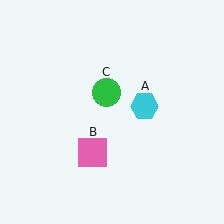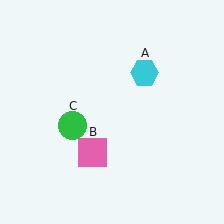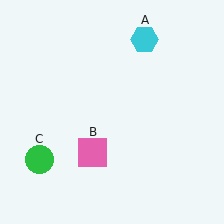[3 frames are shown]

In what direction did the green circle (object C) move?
The green circle (object C) moved down and to the left.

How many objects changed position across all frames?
2 objects changed position: cyan hexagon (object A), green circle (object C).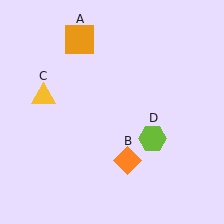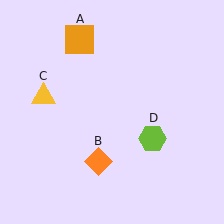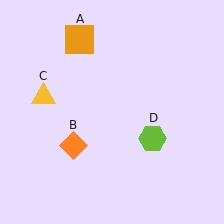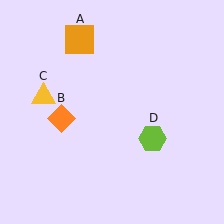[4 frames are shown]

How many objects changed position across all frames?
1 object changed position: orange diamond (object B).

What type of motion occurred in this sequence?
The orange diamond (object B) rotated clockwise around the center of the scene.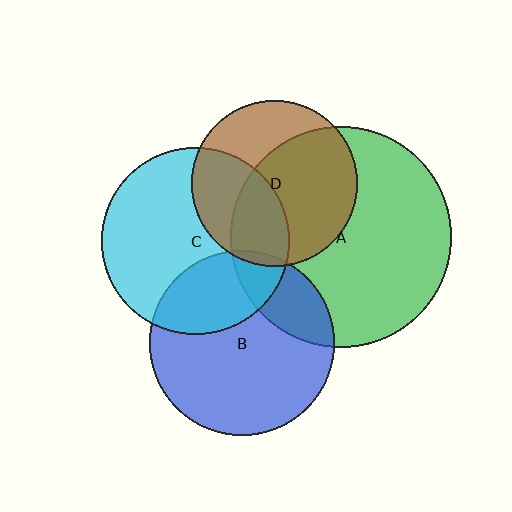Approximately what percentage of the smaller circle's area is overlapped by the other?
Approximately 20%.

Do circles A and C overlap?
Yes.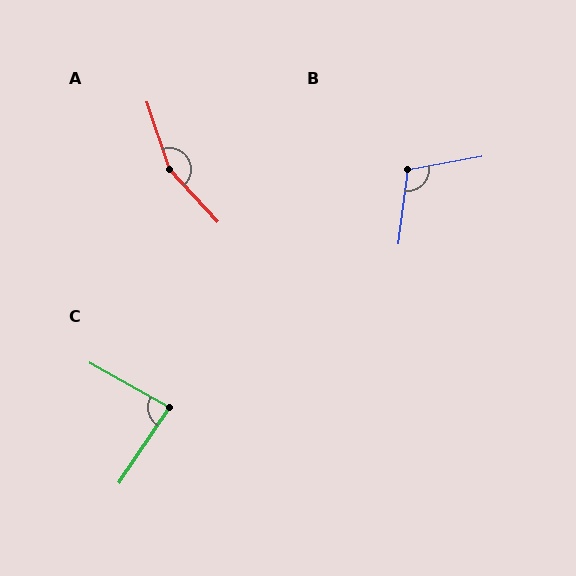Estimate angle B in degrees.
Approximately 108 degrees.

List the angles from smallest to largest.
C (85°), B (108°), A (157°).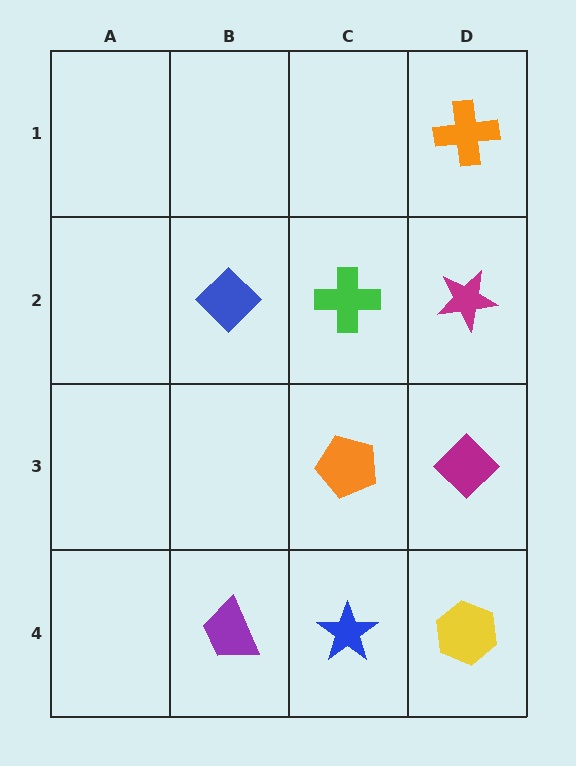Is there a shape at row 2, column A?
No, that cell is empty.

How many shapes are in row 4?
3 shapes.